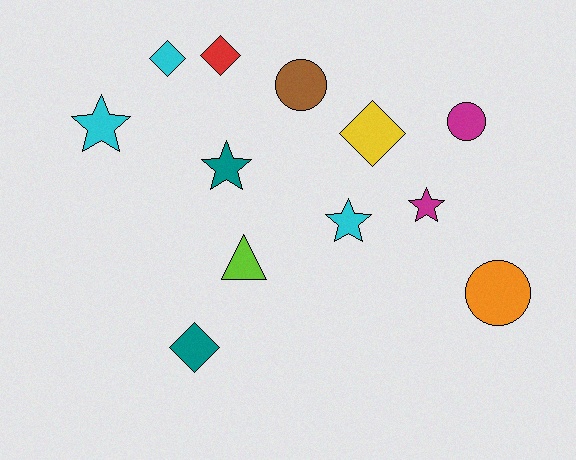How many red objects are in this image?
There is 1 red object.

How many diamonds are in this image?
There are 4 diamonds.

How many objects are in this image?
There are 12 objects.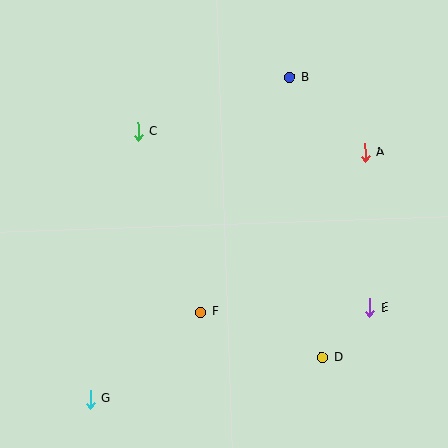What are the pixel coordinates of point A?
Point A is at (365, 152).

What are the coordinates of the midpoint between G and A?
The midpoint between G and A is at (227, 276).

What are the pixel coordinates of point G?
Point G is at (90, 399).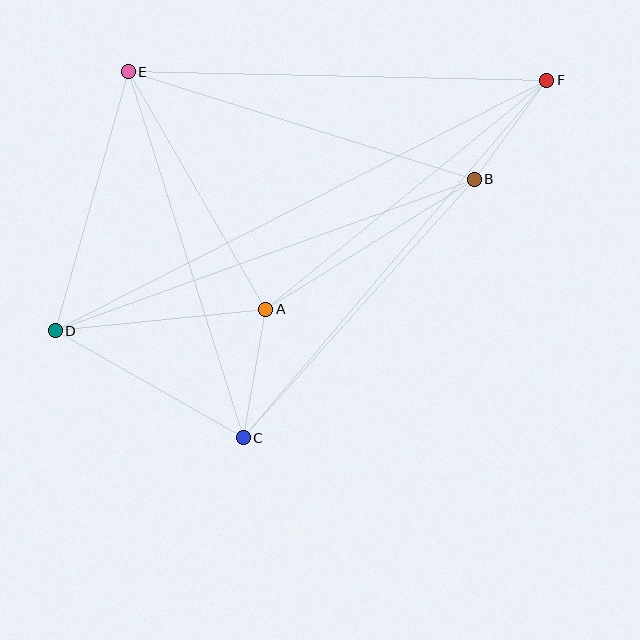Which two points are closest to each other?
Points B and F are closest to each other.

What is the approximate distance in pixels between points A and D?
The distance between A and D is approximately 212 pixels.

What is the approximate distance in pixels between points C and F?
The distance between C and F is approximately 469 pixels.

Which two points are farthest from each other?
Points D and F are farthest from each other.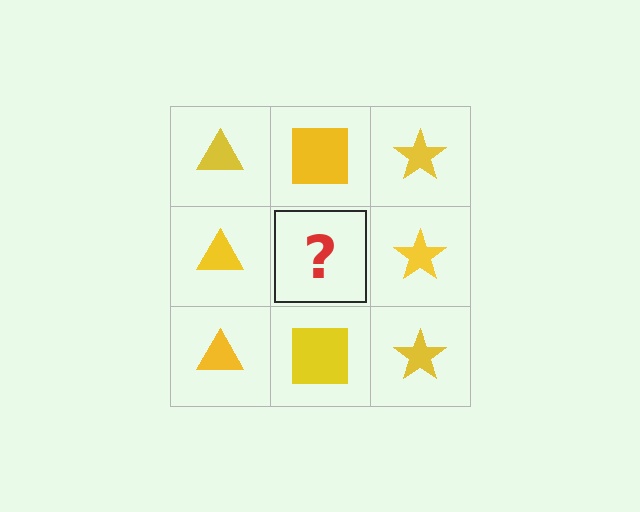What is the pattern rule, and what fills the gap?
The rule is that each column has a consistent shape. The gap should be filled with a yellow square.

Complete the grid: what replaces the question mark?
The question mark should be replaced with a yellow square.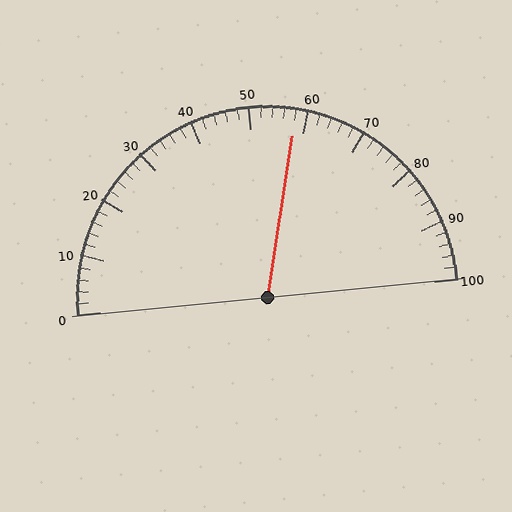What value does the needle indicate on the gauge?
The needle indicates approximately 58.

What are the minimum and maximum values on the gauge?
The gauge ranges from 0 to 100.